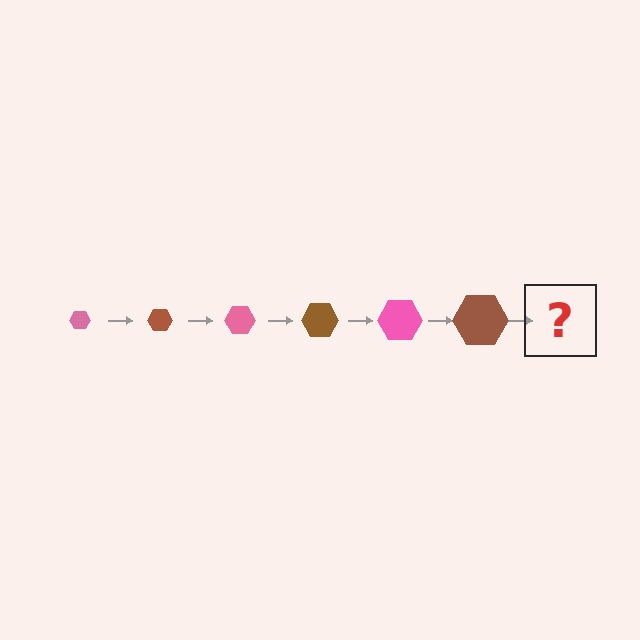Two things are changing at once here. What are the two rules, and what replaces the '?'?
The two rules are that the hexagon grows larger each step and the color cycles through pink and brown. The '?' should be a pink hexagon, larger than the previous one.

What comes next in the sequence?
The next element should be a pink hexagon, larger than the previous one.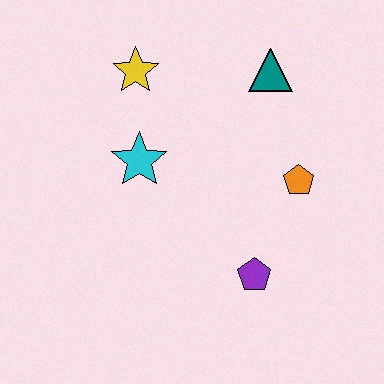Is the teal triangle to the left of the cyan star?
No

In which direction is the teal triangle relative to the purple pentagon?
The teal triangle is above the purple pentagon.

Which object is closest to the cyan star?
The yellow star is closest to the cyan star.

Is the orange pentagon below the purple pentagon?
No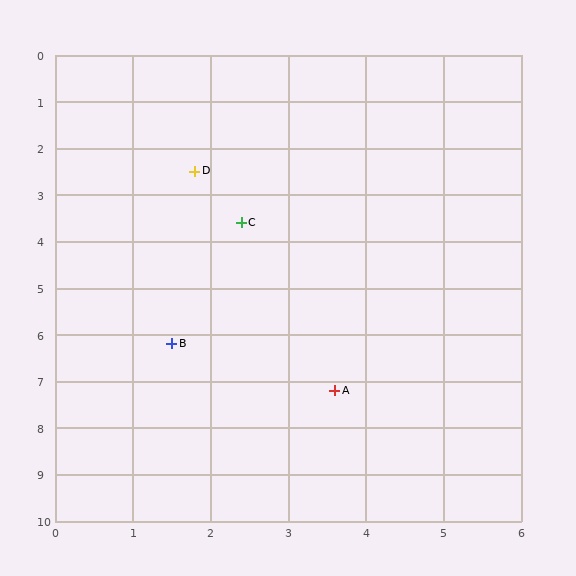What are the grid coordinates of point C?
Point C is at approximately (2.4, 3.6).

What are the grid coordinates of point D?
Point D is at approximately (1.8, 2.5).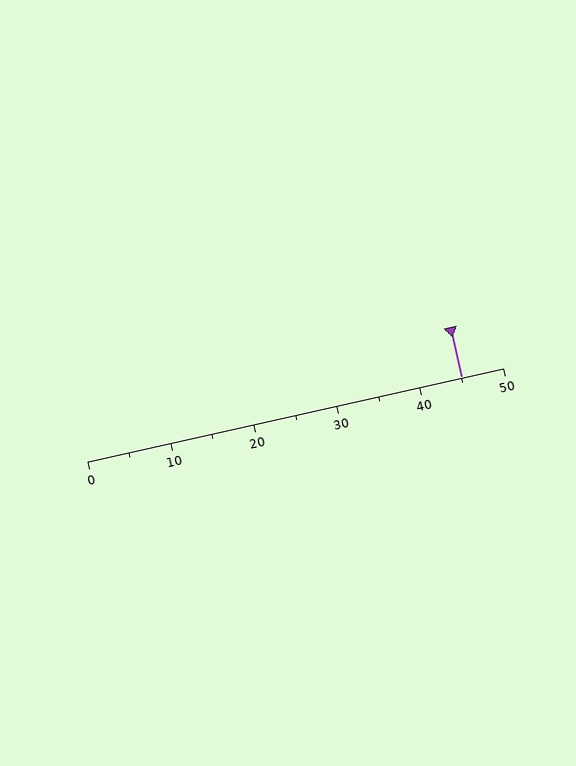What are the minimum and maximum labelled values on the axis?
The axis runs from 0 to 50.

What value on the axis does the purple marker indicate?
The marker indicates approximately 45.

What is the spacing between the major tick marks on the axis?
The major ticks are spaced 10 apart.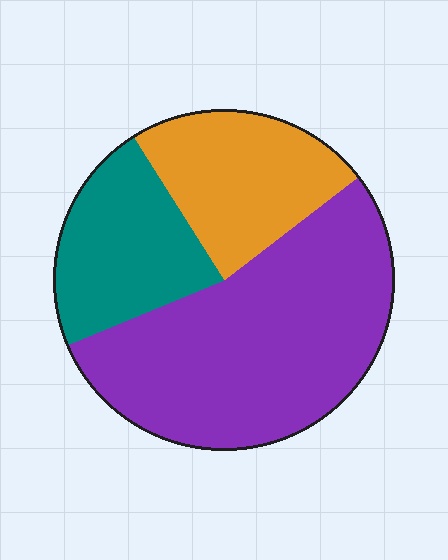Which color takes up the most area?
Purple, at roughly 55%.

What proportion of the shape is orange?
Orange covers 24% of the shape.